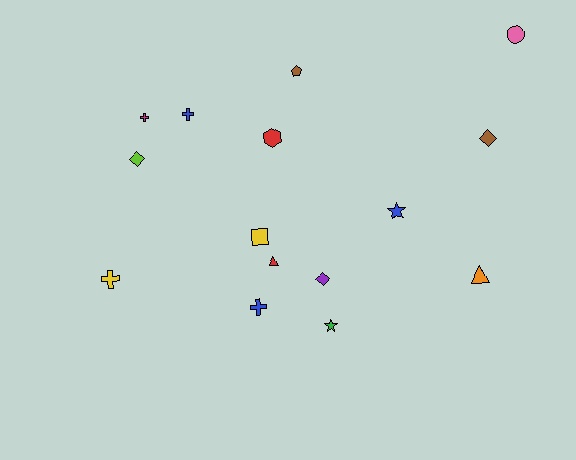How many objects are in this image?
There are 15 objects.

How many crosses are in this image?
There are 4 crosses.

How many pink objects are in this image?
There is 1 pink object.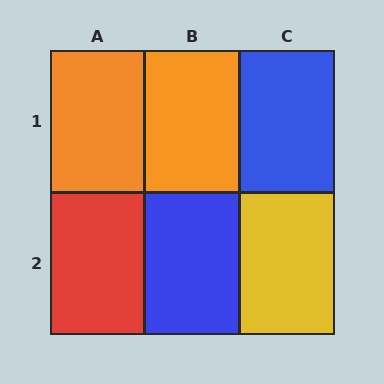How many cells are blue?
2 cells are blue.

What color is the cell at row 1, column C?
Blue.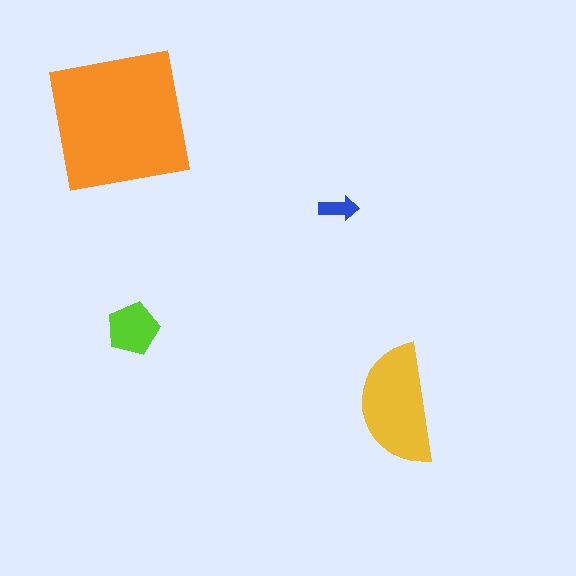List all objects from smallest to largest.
The blue arrow, the lime pentagon, the yellow semicircle, the orange square.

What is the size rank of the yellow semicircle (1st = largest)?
2nd.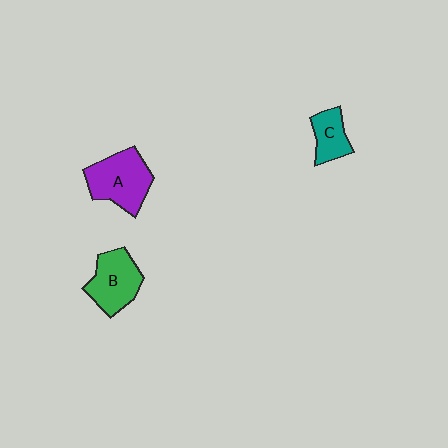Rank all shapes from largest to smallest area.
From largest to smallest: A (purple), B (green), C (teal).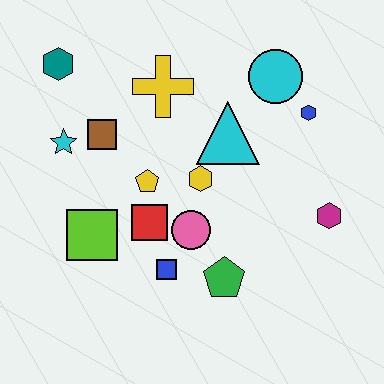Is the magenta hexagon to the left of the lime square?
No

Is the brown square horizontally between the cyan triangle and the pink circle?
No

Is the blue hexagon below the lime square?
No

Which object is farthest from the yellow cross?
The magenta hexagon is farthest from the yellow cross.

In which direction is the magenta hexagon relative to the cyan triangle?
The magenta hexagon is to the right of the cyan triangle.